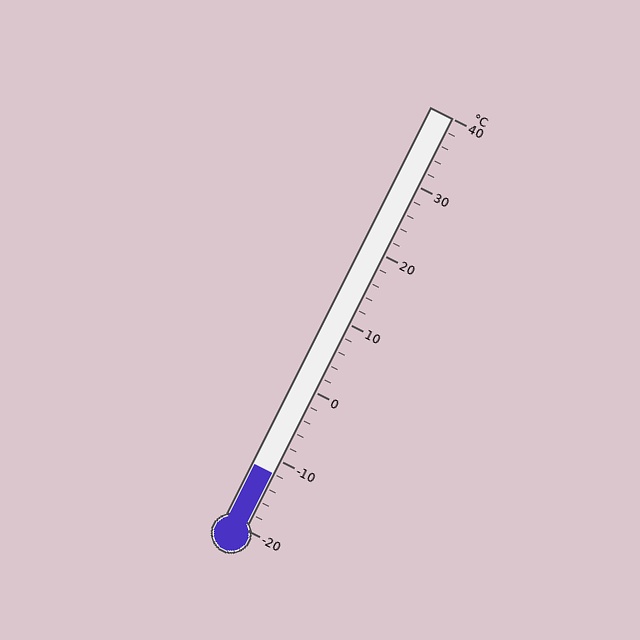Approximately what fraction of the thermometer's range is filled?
The thermometer is filled to approximately 15% of its range.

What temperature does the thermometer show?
The thermometer shows approximately -12°C.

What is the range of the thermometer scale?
The thermometer scale ranges from -20°C to 40°C.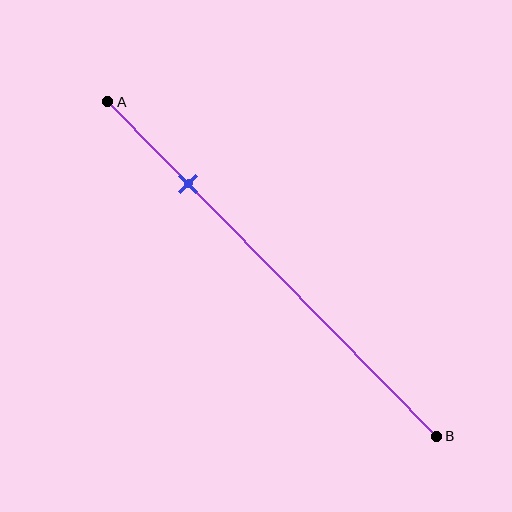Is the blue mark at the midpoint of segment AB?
No, the mark is at about 25% from A, not at the 50% midpoint.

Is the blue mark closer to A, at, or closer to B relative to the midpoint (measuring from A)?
The blue mark is closer to point A than the midpoint of segment AB.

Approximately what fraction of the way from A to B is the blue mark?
The blue mark is approximately 25% of the way from A to B.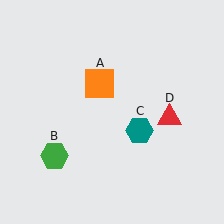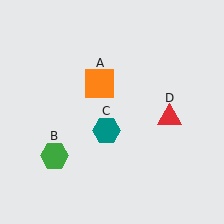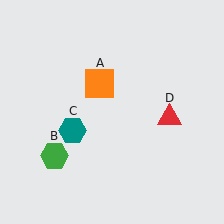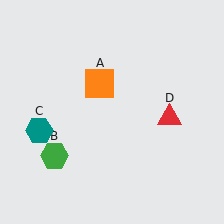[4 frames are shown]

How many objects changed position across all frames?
1 object changed position: teal hexagon (object C).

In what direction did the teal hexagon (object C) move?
The teal hexagon (object C) moved left.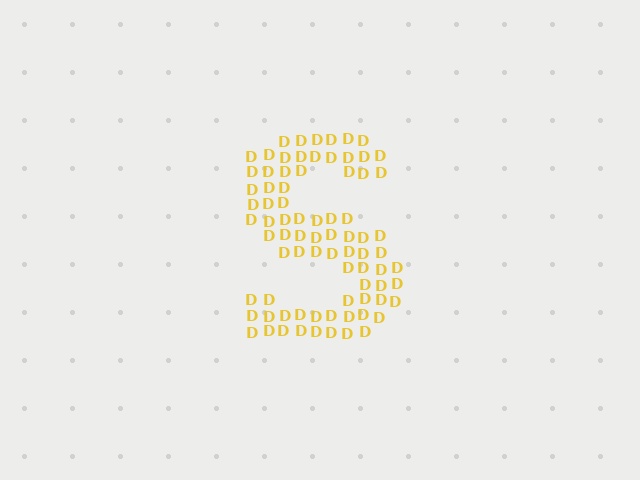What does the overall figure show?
The overall figure shows the letter S.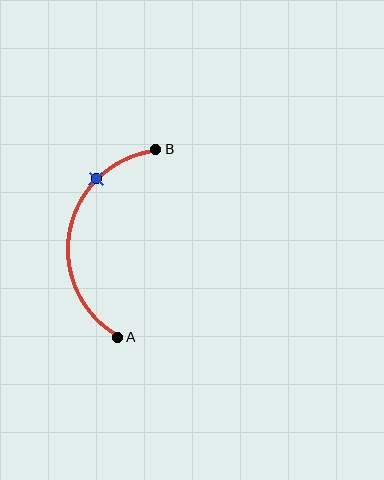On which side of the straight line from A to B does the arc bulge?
The arc bulges to the left of the straight line connecting A and B.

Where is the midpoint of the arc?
The arc midpoint is the point on the curve farthest from the straight line joining A and B. It sits to the left of that line.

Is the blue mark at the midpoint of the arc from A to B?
No. The blue mark lies on the arc but is closer to endpoint B. The arc midpoint would be at the point on the curve equidistant along the arc from both A and B.